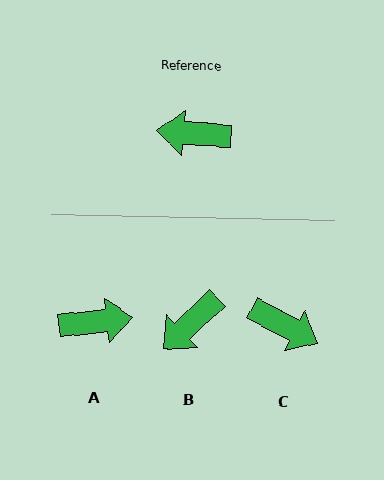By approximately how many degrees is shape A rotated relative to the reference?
Approximately 169 degrees clockwise.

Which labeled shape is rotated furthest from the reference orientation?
A, about 169 degrees away.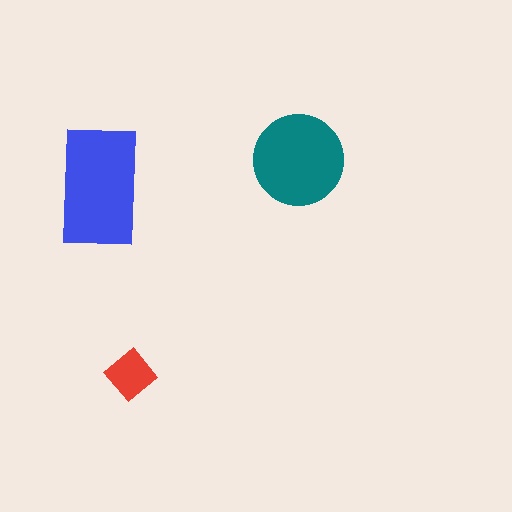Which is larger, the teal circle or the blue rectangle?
The blue rectangle.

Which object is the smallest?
The red diamond.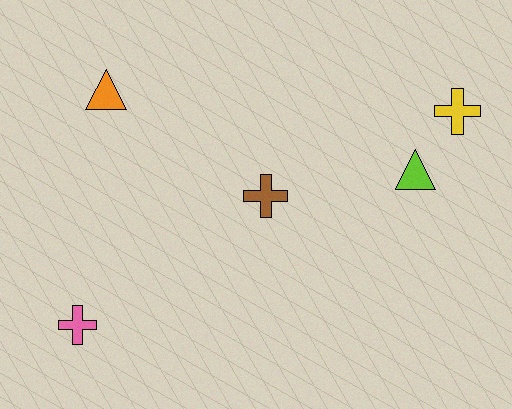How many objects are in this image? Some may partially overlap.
There are 5 objects.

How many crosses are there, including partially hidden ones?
There are 3 crosses.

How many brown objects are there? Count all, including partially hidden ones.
There is 1 brown object.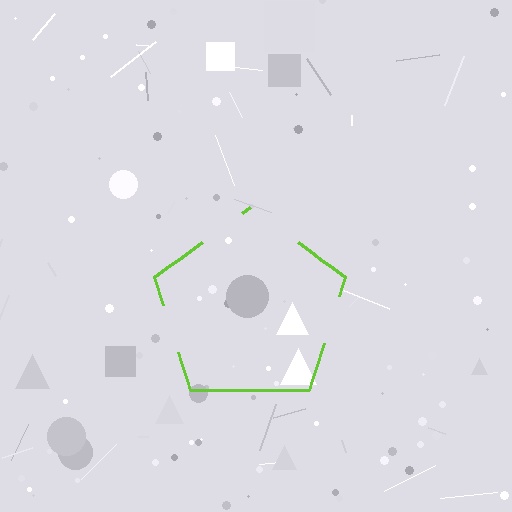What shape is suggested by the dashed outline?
The dashed outline suggests a pentagon.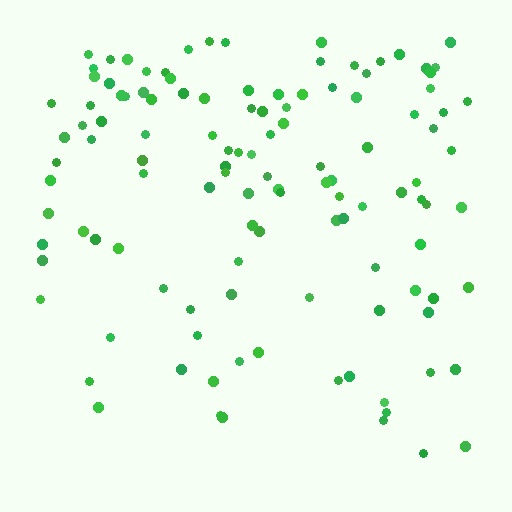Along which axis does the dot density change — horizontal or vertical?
Vertical.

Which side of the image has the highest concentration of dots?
The top.